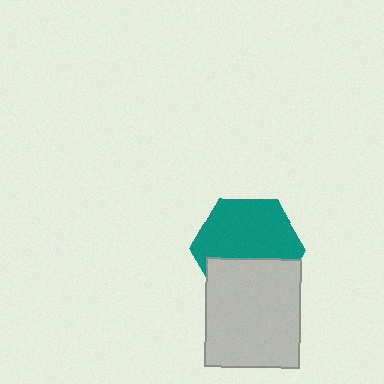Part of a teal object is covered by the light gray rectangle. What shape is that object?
It is a hexagon.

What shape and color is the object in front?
The object in front is a light gray rectangle.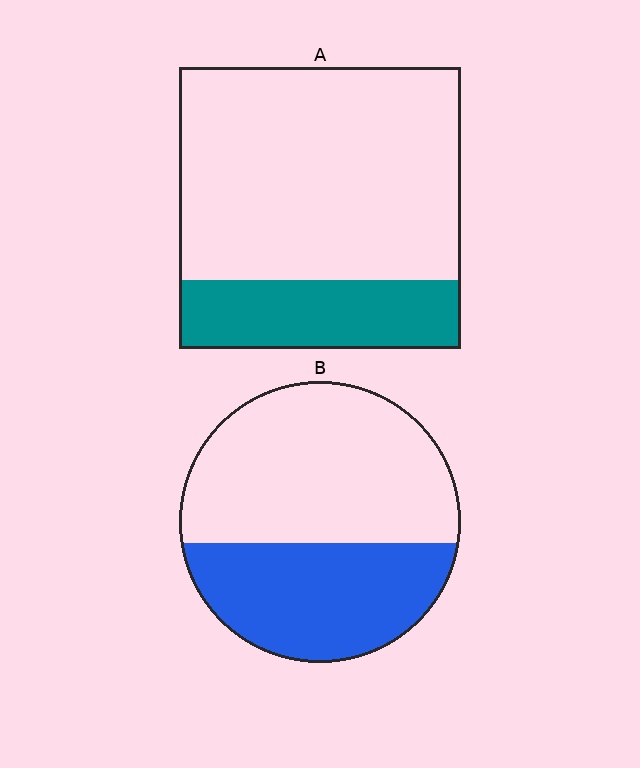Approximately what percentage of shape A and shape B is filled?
A is approximately 25% and B is approximately 40%.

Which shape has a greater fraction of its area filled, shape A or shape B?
Shape B.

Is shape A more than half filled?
No.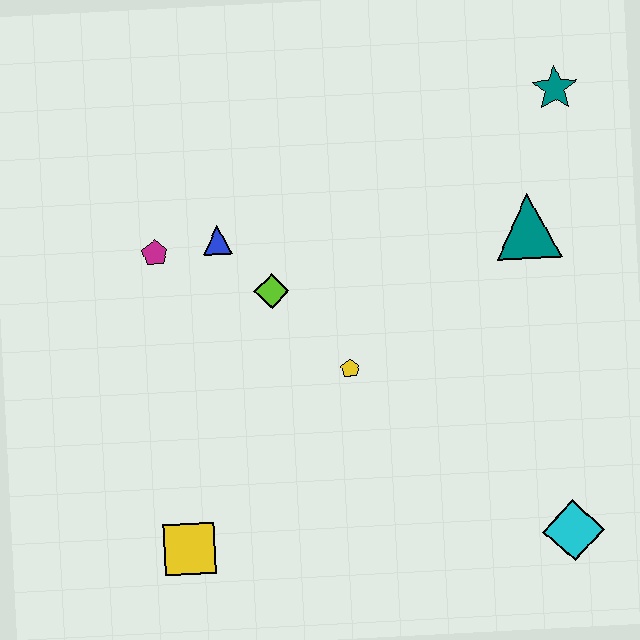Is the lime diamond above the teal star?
No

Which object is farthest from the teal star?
The yellow square is farthest from the teal star.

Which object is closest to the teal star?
The teal triangle is closest to the teal star.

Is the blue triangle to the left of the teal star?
Yes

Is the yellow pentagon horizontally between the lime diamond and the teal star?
Yes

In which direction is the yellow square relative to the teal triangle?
The yellow square is to the left of the teal triangle.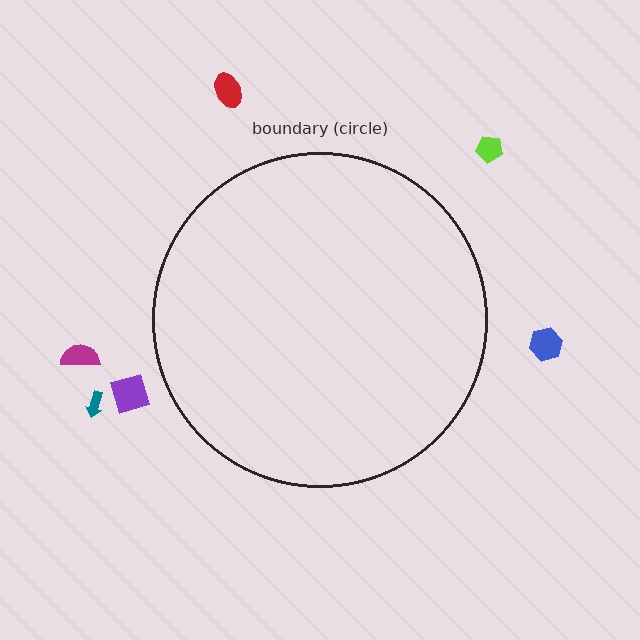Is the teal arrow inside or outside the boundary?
Outside.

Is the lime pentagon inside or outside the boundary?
Outside.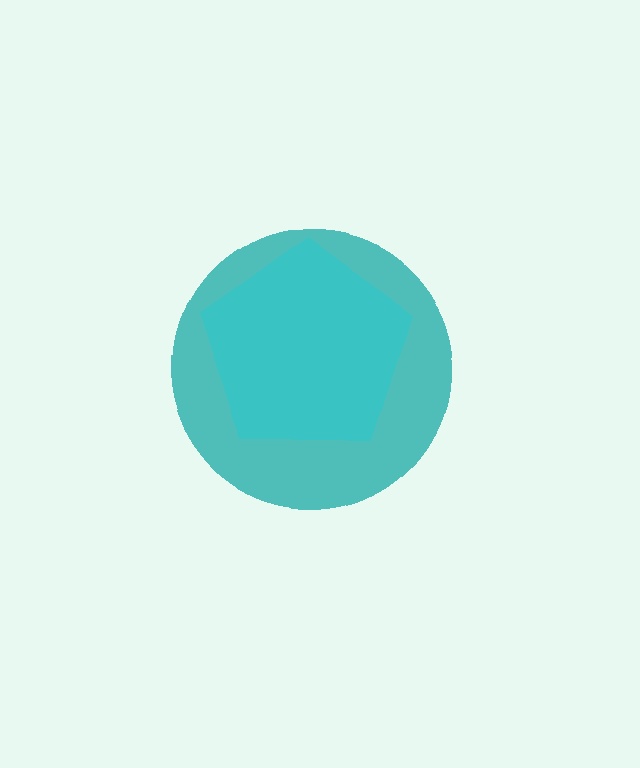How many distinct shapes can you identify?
There are 2 distinct shapes: a teal circle, a cyan pentagon.